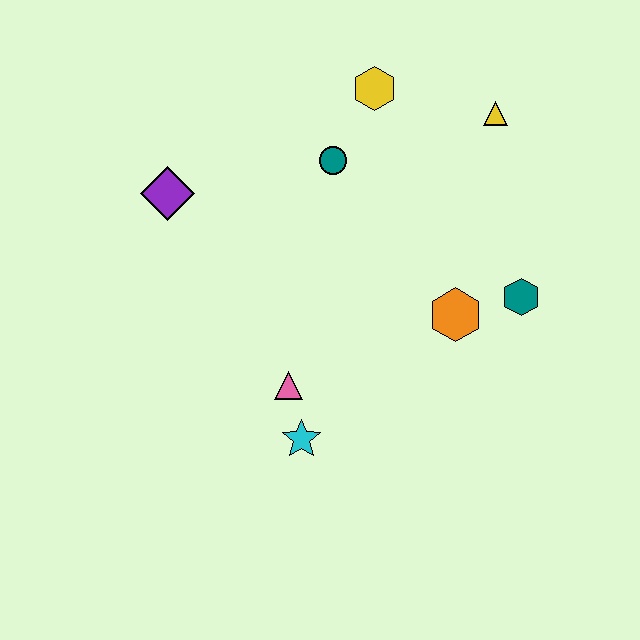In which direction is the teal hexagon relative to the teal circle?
The teal hexagon is to the right of the teal circle.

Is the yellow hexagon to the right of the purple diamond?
Yes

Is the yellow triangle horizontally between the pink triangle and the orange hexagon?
No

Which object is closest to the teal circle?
The yellow hexagon is closest to the teal circle.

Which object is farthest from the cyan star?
The yellow triangle is farthest from the cyan star.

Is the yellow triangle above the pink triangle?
Yes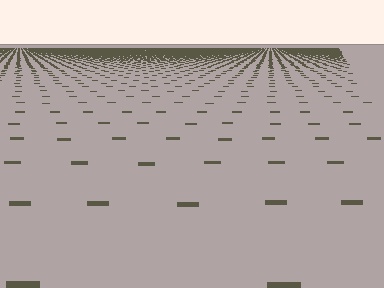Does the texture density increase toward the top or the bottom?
Density increases toward the top.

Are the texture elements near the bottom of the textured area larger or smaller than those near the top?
Larger. Near the bottom, elements are closer to the viewer and appear at a bigger on-screen size.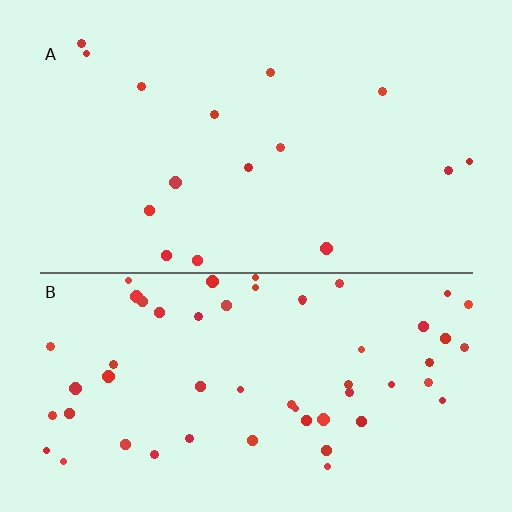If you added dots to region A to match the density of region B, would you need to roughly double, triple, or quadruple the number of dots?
Approximately quadruple.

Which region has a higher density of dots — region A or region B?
B (the bottom).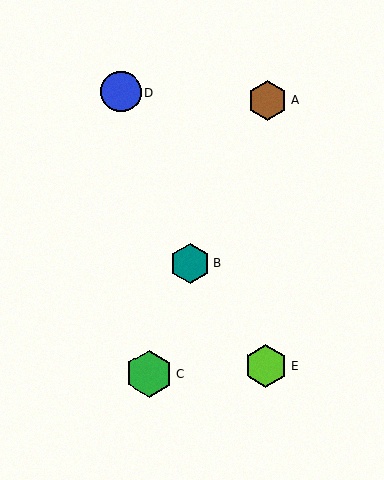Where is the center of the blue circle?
The center of the blue circle is at (121, 92).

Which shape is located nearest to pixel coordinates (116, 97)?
The blue circle (labeled D) at (121, 92) is nearest to that location.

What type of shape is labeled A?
Shape A is a brown hexagon.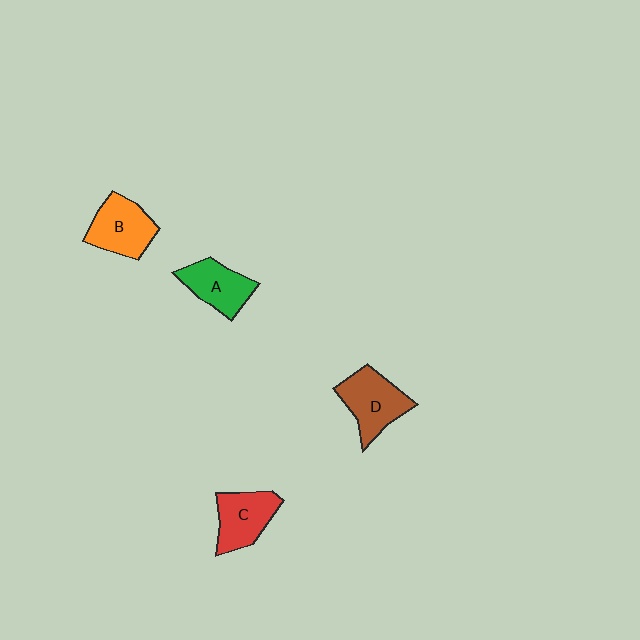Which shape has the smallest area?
Shape A (green).